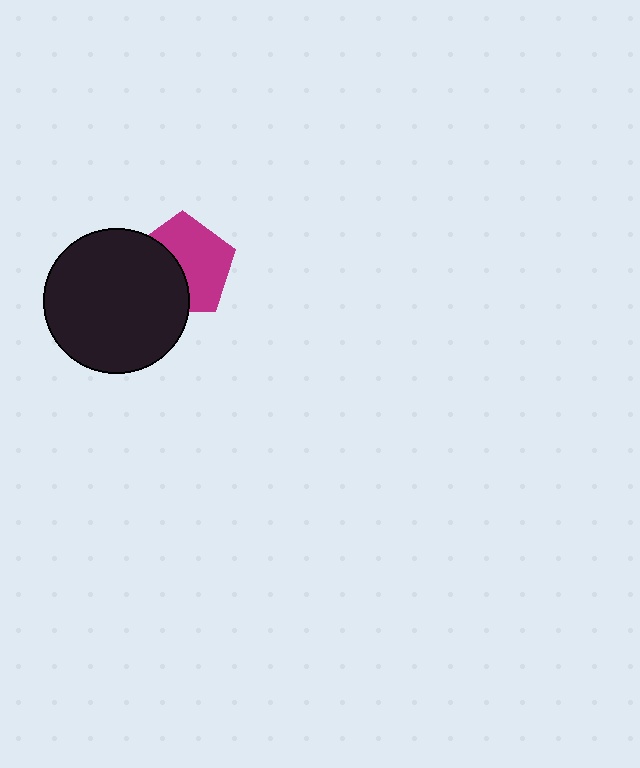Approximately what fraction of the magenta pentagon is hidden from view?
Roughly 42% of the magenta pentagon is hidden behind the black circle.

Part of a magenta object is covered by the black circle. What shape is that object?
It is a pentagon.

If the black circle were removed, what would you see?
You would see the complete magenta pentagon.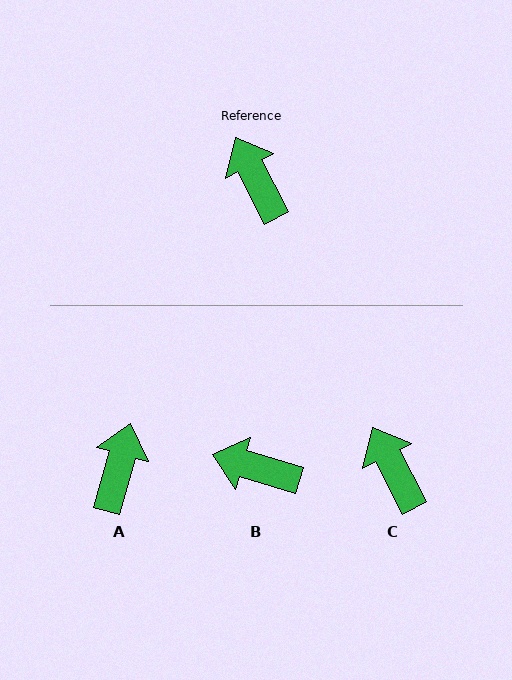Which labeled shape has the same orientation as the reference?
C.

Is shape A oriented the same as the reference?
No, it is off by about 43 degrees.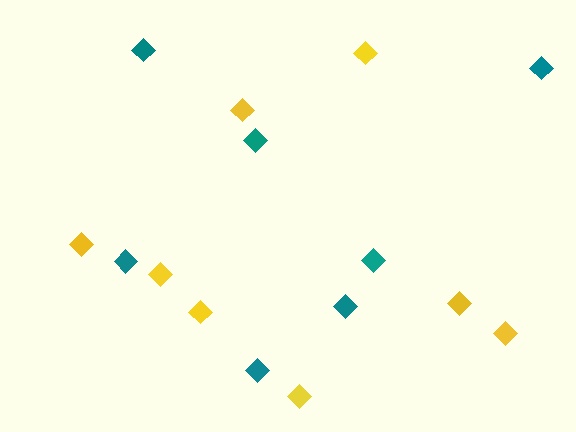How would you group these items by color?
There are 2 groups: one group of teal diamonds (7) and one group of yellow diamonds (8).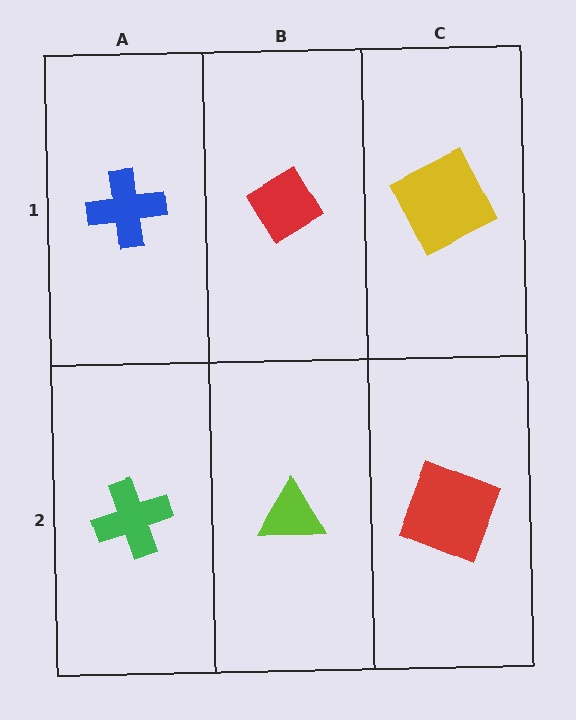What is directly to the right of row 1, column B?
A yellow square.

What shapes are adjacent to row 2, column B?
A red diamond (row 1, column B), a green cross (row 2, column A), a red square (row 2, column C).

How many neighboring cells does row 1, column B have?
3.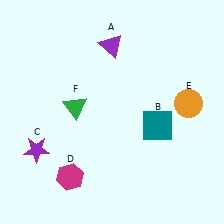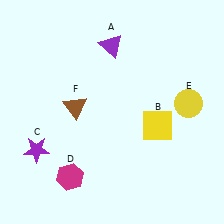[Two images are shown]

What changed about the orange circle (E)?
In Image 1, E is orange. In Image 2, it changed to yellow.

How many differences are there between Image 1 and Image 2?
There are 3 differences between the two images.